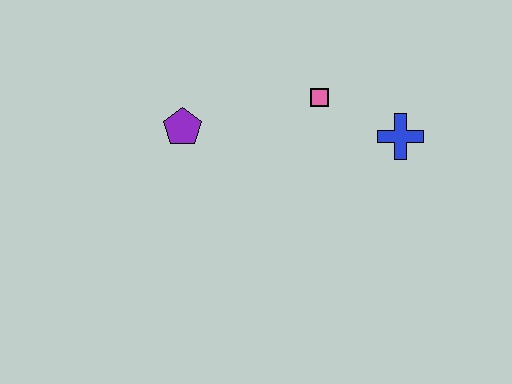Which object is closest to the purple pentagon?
The pink square is closest to the purple pentagon.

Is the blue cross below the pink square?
Yes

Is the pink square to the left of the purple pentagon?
No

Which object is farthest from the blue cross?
The purple pentagon is farthest from the blue cross.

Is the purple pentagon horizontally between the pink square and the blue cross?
No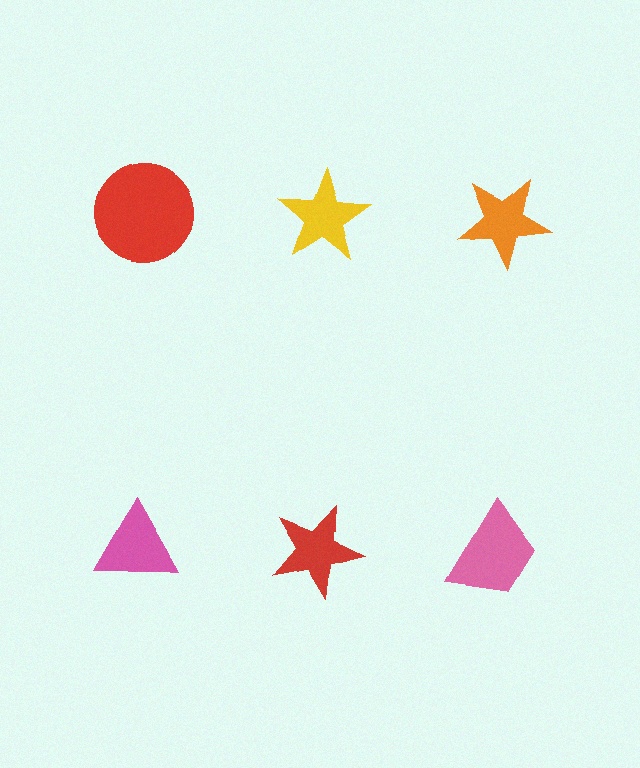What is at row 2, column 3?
A pink trapezoid.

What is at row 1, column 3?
An orange star.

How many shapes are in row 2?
3 shapes.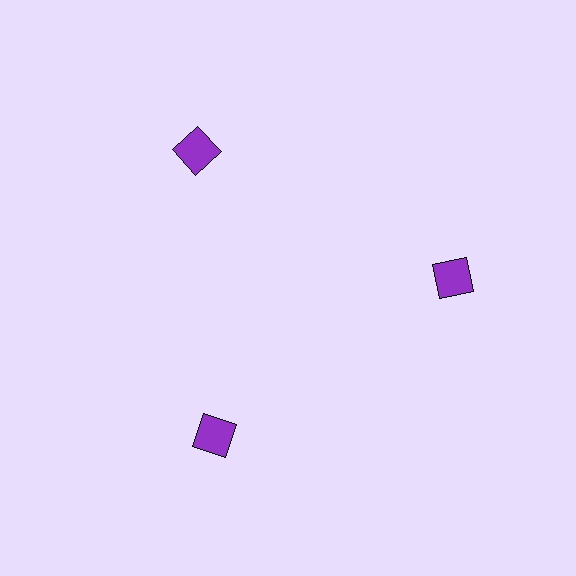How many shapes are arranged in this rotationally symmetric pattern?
There are 3 shapes, arranged in 3 groups of 1.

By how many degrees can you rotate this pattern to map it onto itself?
The pattern maps onto itself every 120 degrees of rotation.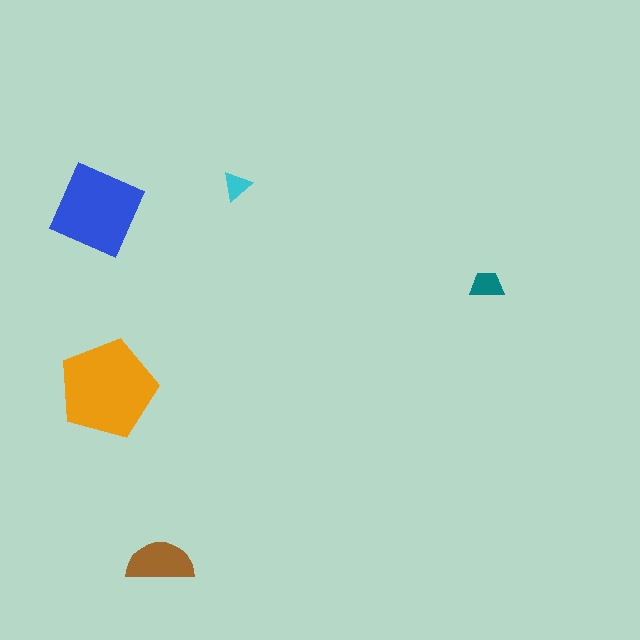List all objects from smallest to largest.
The cyan triangle, the teal trapezoid, the brown semicircle, the blue diamond, the orange pentagon.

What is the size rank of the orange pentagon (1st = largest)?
1st.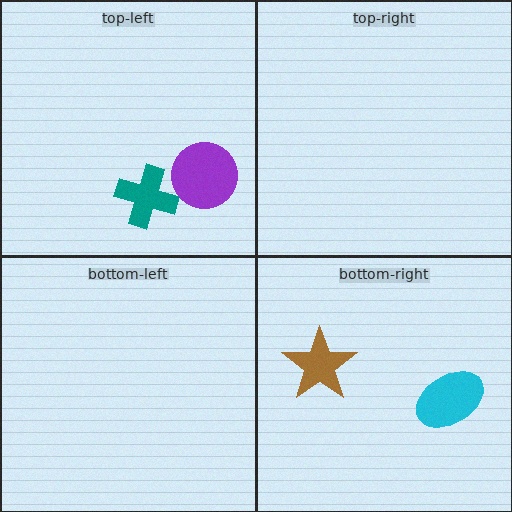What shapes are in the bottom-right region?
The brown star, the cyan ellipse.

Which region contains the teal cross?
The top-left region.